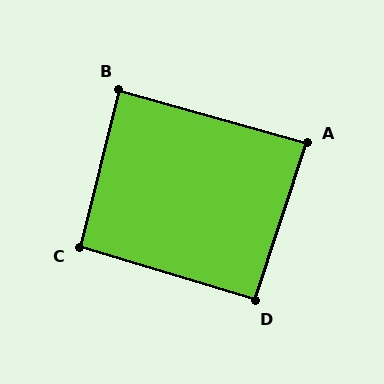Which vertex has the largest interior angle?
C, at approximately 93 degrees.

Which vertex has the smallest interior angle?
A, at approximately 87 degrees.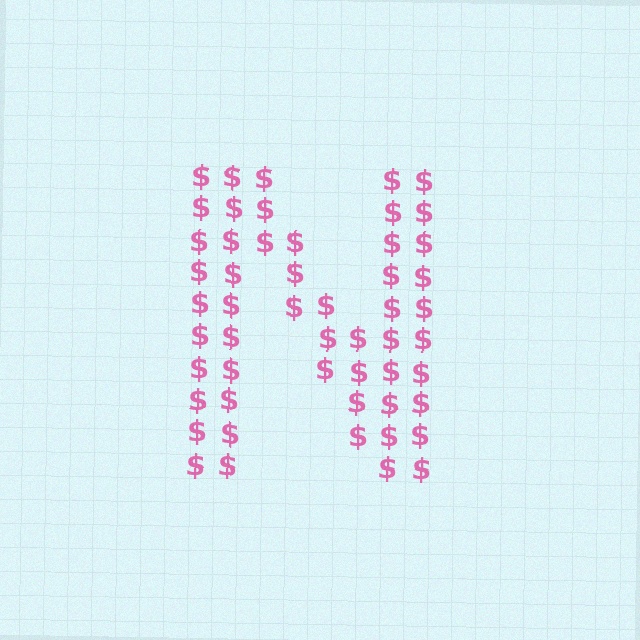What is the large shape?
The large shape is the letter N.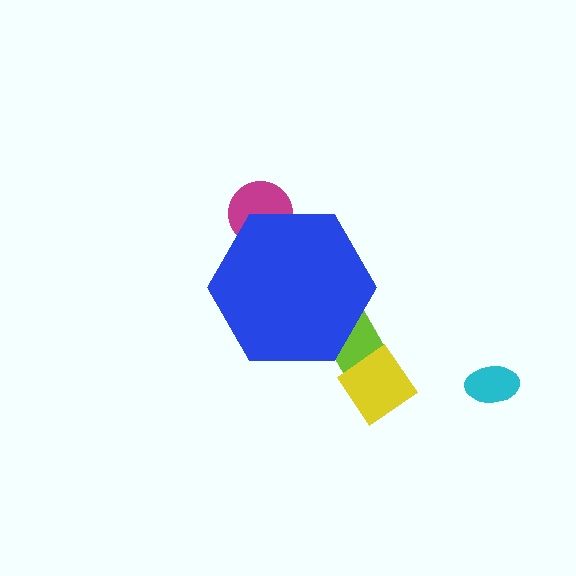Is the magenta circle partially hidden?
Yes, the magenta circle is partially hidden behind the blue hexagon.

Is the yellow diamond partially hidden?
No, the yellow diamond is fully visible.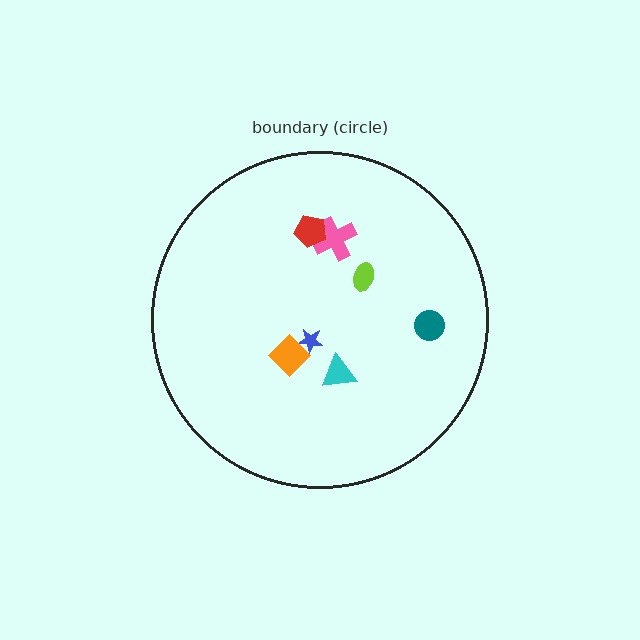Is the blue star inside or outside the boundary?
Inside.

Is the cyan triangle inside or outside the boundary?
Inside.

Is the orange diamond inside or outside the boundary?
Inside.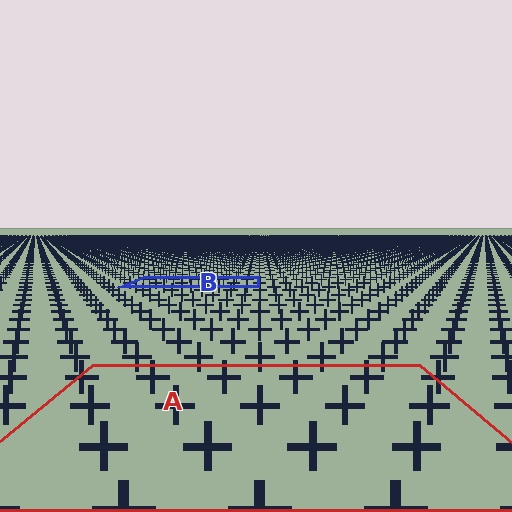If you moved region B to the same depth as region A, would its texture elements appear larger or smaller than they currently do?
They would appear larger. At a closer depth, the same texture elements are projected at a bigger on-screen size.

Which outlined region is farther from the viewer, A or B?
Region B is farther from the viewer — the texture elements inside it appear smaller and more densely packed.